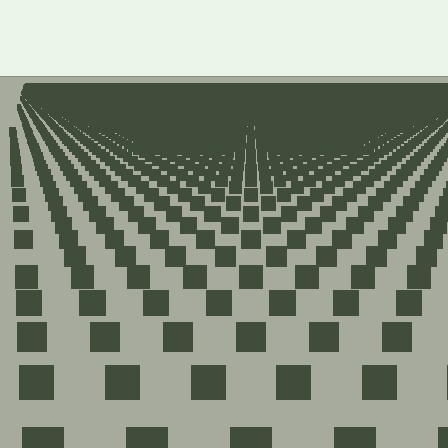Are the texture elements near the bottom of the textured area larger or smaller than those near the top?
Larger. Near the bottom, elements are closer to the viewer and appear at a bigger on-screen size.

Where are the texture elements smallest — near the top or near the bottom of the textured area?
Near the top.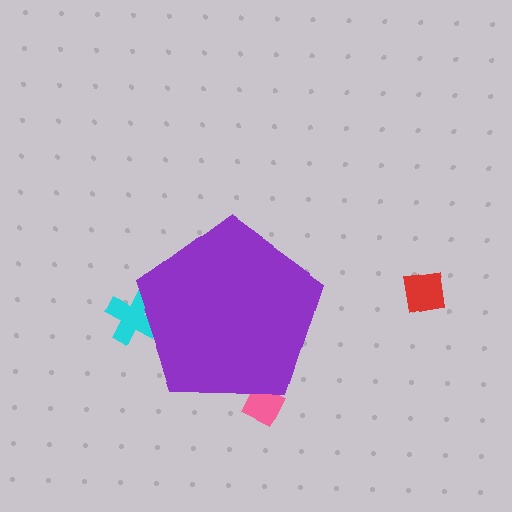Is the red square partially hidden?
No, the red square is fully visible.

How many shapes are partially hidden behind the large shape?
2 shapes are partially hidden.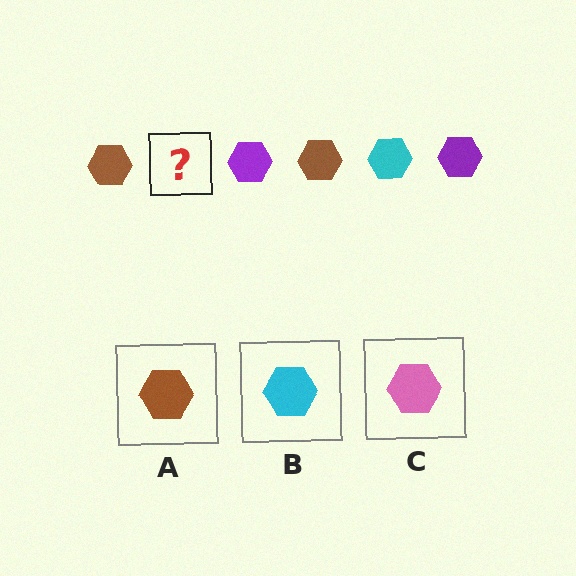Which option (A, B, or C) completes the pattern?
B.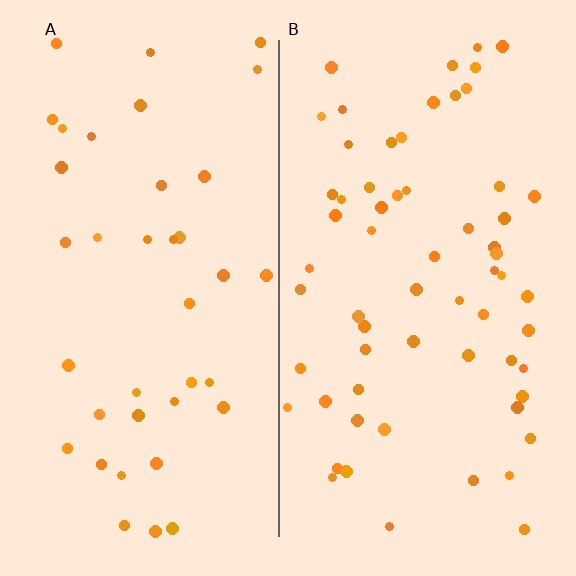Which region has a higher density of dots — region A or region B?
B (the right).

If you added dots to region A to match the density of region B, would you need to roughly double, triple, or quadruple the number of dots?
Approximately double.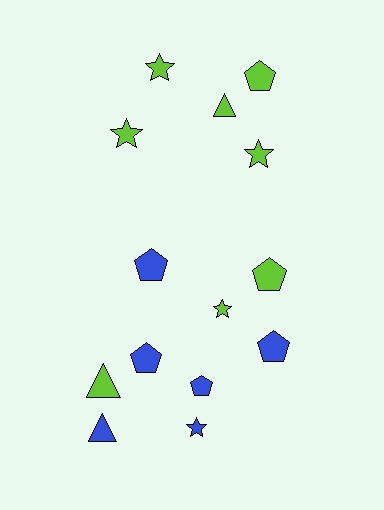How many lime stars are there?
There are 4 lime stars.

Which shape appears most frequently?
Pentagon, with 6 objects.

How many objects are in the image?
There are 14 objects.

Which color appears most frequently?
Lime, with 8 objects.